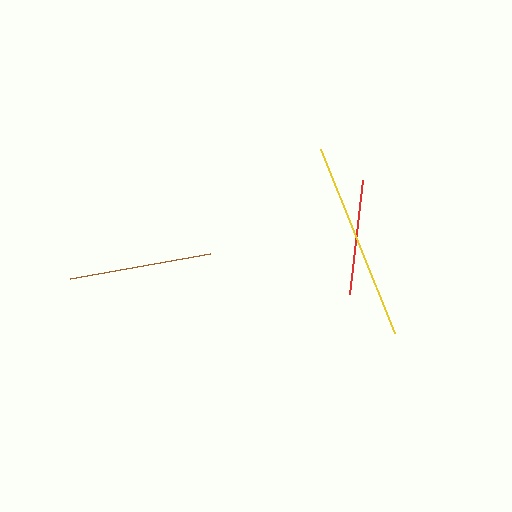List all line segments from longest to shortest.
From longest to shortest: yellow, brown, red.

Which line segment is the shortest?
The red line is the shortest at approximately 114 pixels.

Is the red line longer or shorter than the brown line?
The brown line is longer than the red line.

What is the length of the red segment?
The red segment is approximately 114 pixels long.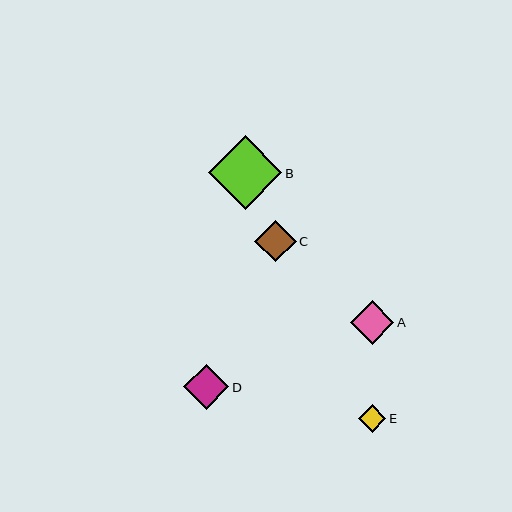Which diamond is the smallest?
Diamond E is the smallest with a size of approximately 27 pixels.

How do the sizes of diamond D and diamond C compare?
Diamond D and diamond C are approximately the same size.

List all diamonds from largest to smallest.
From largest to smallest: B, D, A, C, E.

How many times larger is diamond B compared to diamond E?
Diamond B is approximately 2.7 times the size of diamond E.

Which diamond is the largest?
Diamond B is the largest with a size of approximately 73 pixels.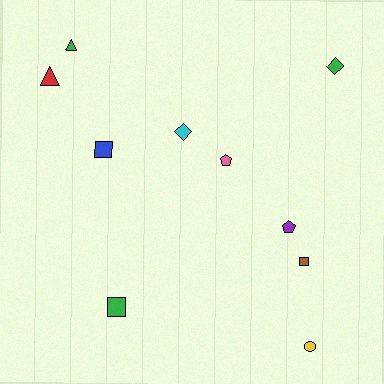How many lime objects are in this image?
There are no lime objects.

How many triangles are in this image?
There are 2 triangles.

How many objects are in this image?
There are 10 objects.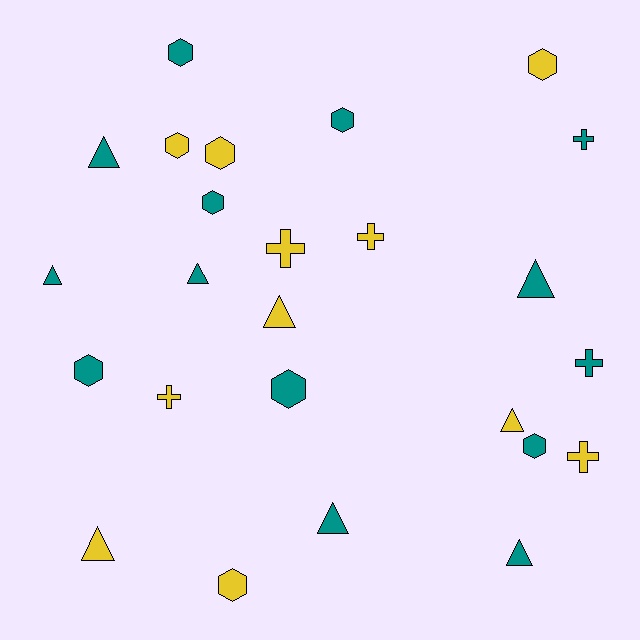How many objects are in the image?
There are 25 objects.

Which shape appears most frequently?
Hexagon, with 10 objects.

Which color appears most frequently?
Teal, with 14 objects.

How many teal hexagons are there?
There are 6 teal hexagons.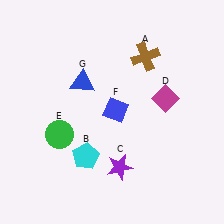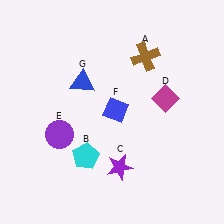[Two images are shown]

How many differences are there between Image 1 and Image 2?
There is 1 difference between the two images.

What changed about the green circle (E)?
In Image 1, E is green. In Image 2, it changed to purple.